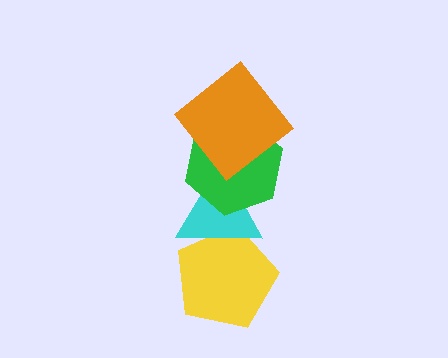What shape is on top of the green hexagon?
The orange diamond is on top of the green hexagon.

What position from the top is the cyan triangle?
The cyan triangle is 3rd from the top.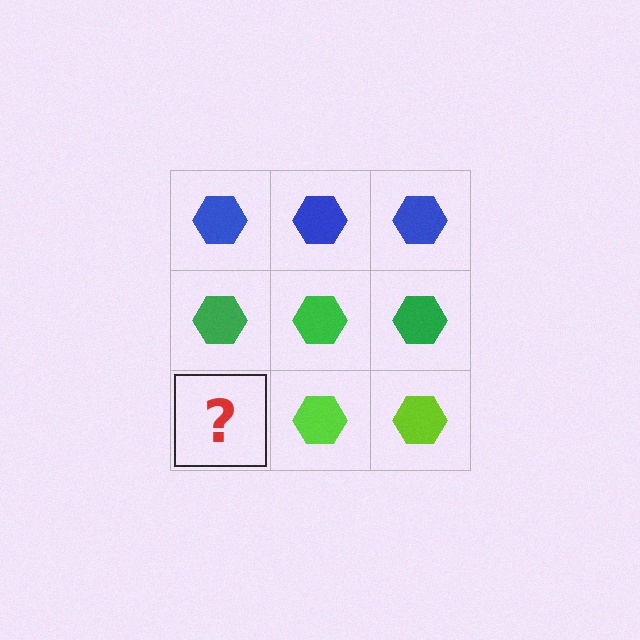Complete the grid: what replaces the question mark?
The question mark should be replaced with a lime hexagon.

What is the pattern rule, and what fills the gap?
The rule is that each row has a consistent color. The gap should be filled with a lime hexagon.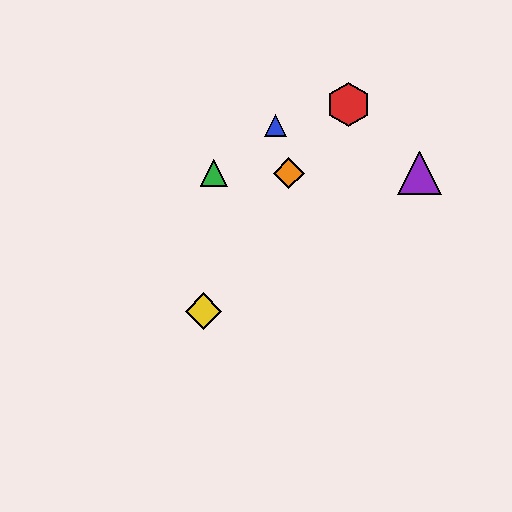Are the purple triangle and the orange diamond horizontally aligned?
Yes, both are at y≈173.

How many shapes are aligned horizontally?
3 shapes (the green triangle, the purple triangle, the orange diamond) are aligned horizontally.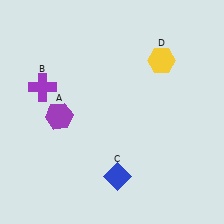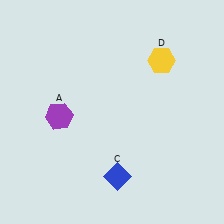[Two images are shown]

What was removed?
The purple cross (B) was removed in Image 2.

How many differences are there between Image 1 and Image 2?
There is 1 difference between the two images.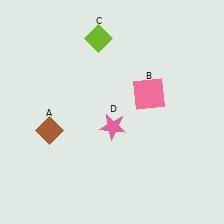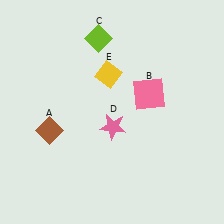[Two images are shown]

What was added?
A yellow diamond (E) was added in Image 2.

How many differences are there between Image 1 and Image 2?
There is 1 difference between the two images.